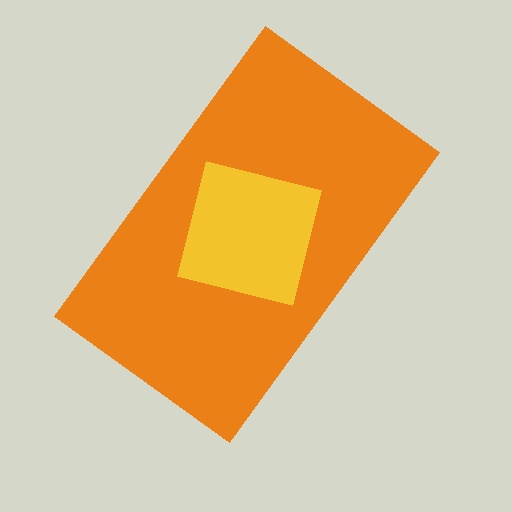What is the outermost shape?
The orange rectangle.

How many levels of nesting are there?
2.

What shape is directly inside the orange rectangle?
The yellow square.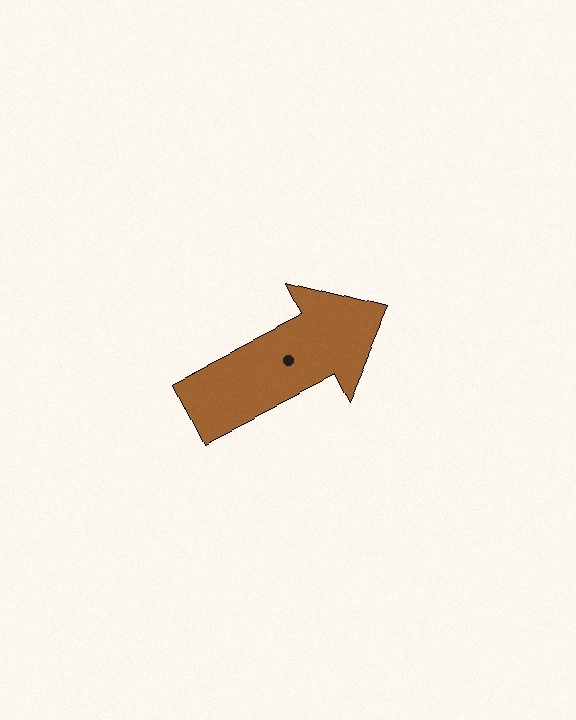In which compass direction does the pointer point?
Northeast.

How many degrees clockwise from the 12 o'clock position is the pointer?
Approximately 64 degrees.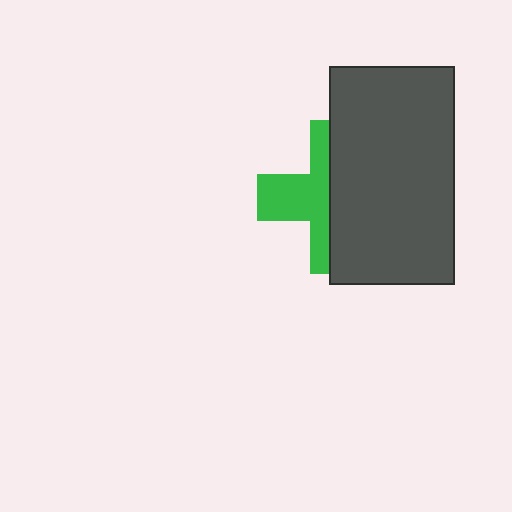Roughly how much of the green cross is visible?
A small part of it is visible (roughly 45%).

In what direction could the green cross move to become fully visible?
The green cross could move left. That would shift it out from behind the dark gray rectangle entirely.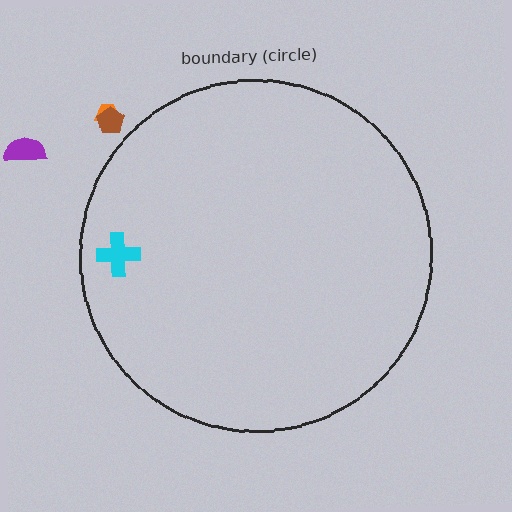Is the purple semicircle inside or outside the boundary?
Outside.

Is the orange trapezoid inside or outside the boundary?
Outside.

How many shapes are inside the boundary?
1 inside, 3 outside.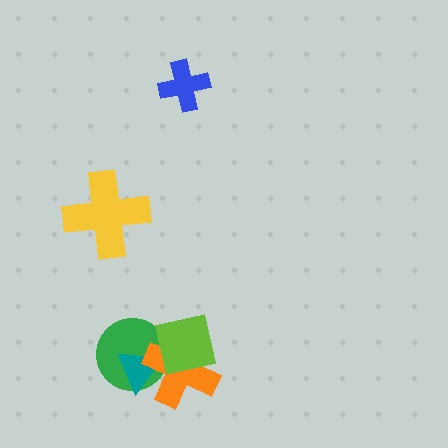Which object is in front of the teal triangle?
The orange cross is in front of the teal triangle.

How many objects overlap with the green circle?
3 objects overlap with the green circle.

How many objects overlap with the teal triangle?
2 objects overlap with the teal triangle.